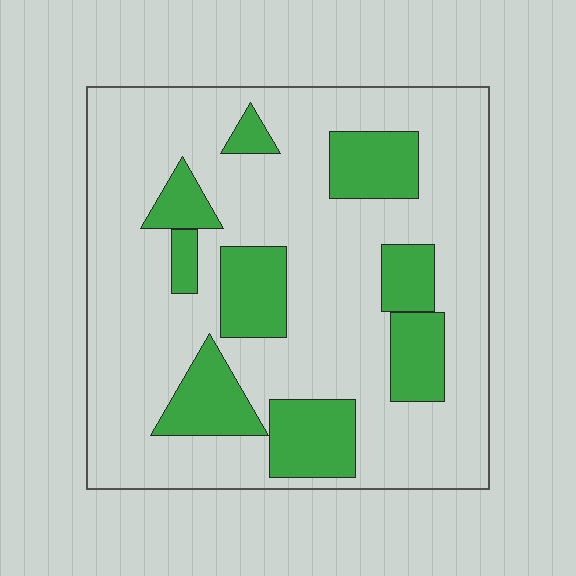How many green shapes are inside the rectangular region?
9.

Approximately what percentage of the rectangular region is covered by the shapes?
Approximately 25%.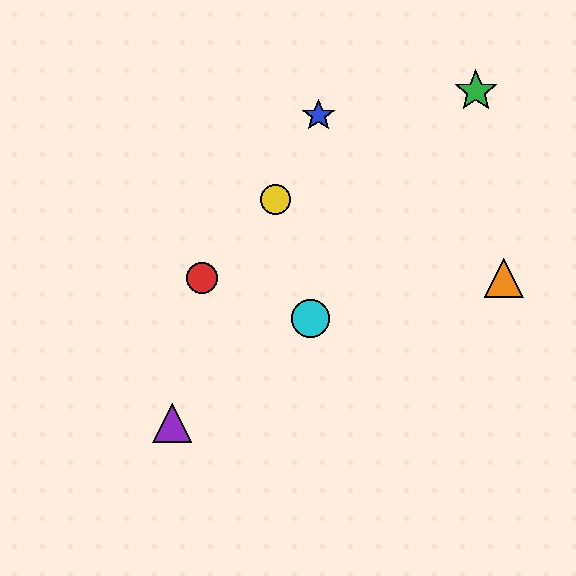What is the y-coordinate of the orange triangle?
The orange triangle is at y≈278.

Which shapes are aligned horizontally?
The red circle, the orange triangle are aligned horizontally.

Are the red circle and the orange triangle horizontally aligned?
Yes, both are at y≈278.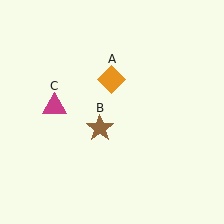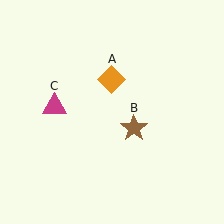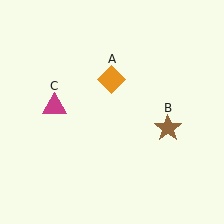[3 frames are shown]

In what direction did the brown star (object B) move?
The brown star (object B) moved right.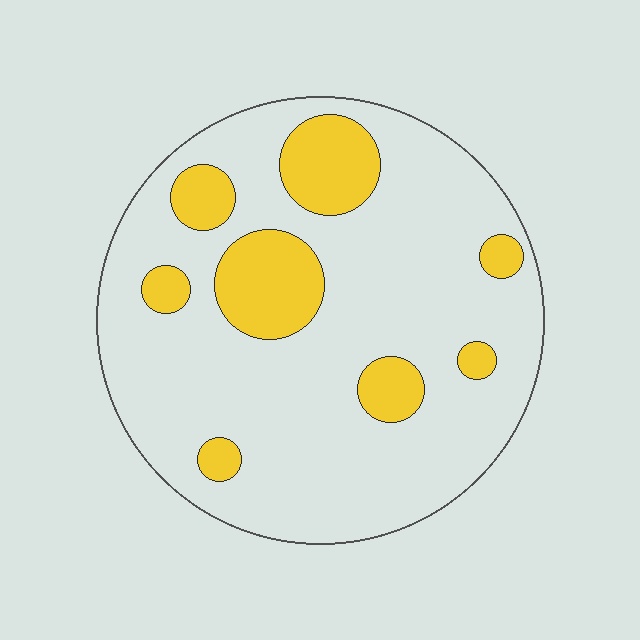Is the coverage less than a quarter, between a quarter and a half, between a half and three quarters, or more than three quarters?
Less than a quarter.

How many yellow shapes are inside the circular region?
8.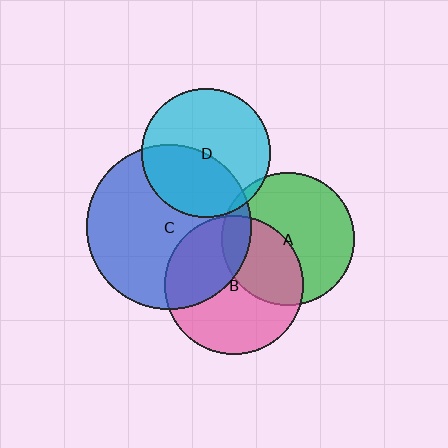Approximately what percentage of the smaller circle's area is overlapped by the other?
Approximately 10%.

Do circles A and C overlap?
Yes.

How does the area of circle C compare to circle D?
Approximately 1.6 times.